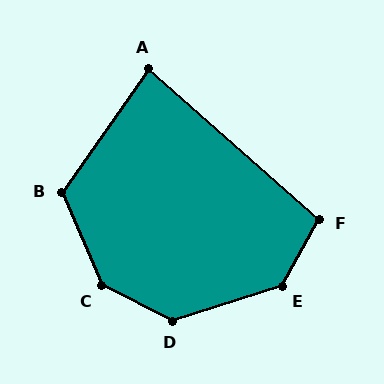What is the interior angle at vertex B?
Approximately 122 degrees (obtuse).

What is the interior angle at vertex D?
Approximately 136 degrees (obtuse).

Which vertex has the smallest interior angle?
A, at approximately 84 degrees.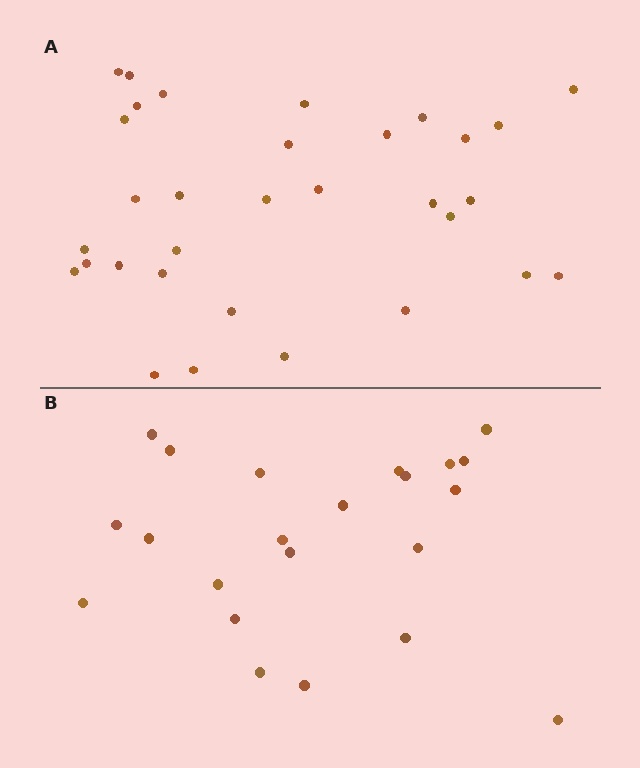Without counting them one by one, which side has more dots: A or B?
Region A (the top region) has more dots.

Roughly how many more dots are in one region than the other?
Region A has roughly 10 or so more dots than region B.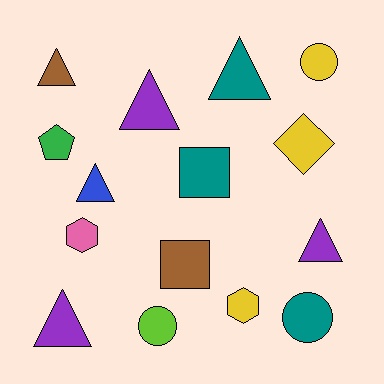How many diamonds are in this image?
There is 1 diamond.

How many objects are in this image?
There are 15 objects.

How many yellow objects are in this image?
There are 3 yellow objects.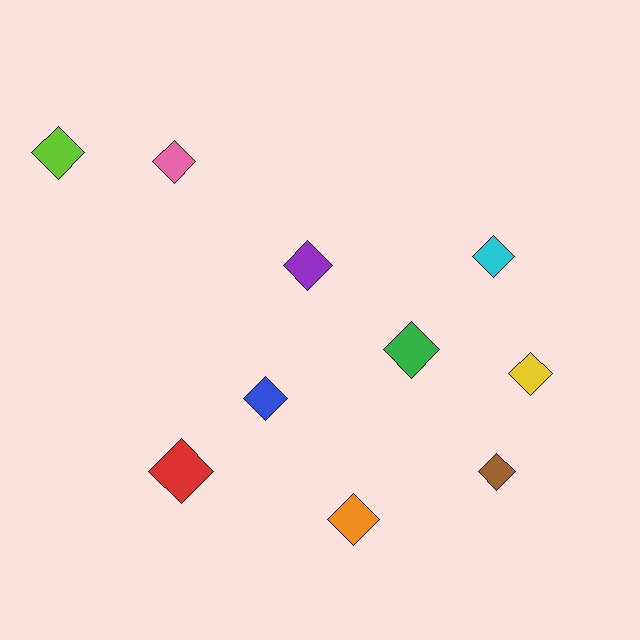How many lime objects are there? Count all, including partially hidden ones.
There is 1 lime object.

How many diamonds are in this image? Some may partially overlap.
There are 10 diamonds.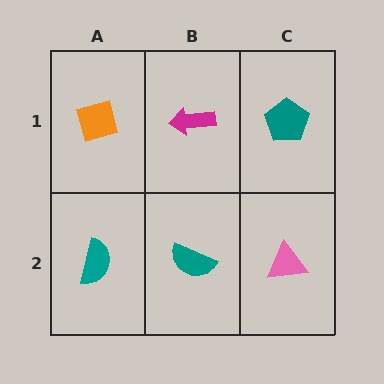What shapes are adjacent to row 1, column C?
A pink triangle (row 2, column C), a magenta arrow (row 1, column B).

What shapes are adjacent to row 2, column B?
A magenta arrow (row 1, column B), a teal semicircle (row 2, column A), a pink triangle (row 2, column C).